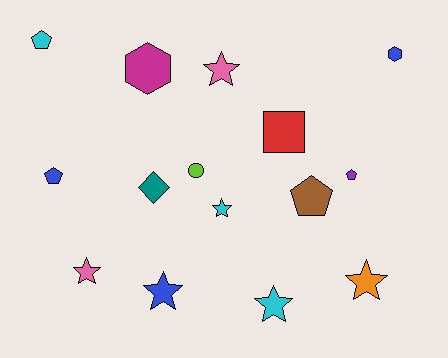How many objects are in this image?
There are 15 objects.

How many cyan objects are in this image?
There are 3 cyan objects.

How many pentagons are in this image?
There are 4 pentagons.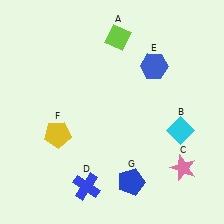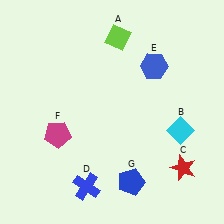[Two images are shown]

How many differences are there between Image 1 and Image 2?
There are 2 differences between the two images.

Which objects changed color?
C changed from pink to red. F changed from yellow to magenta.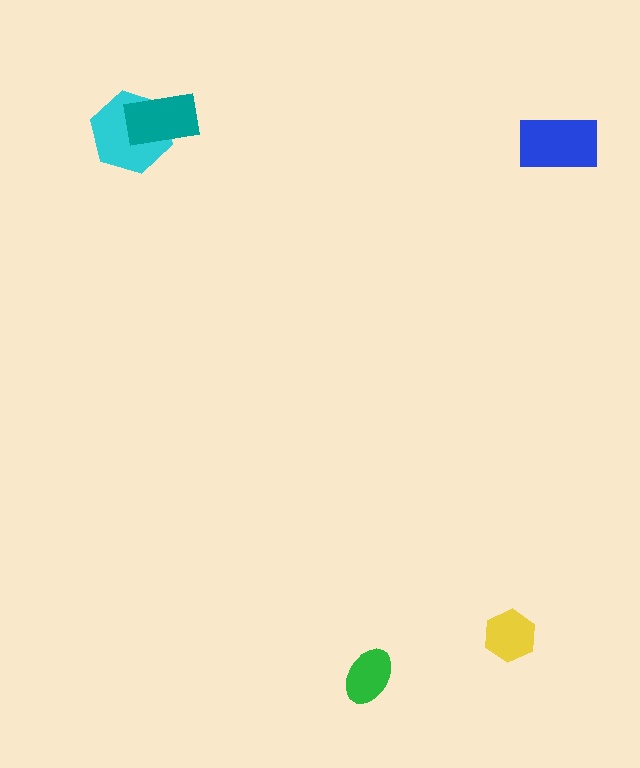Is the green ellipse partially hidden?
No, no other shape covers it.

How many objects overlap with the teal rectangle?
1 object overlaps with the teal rectangle.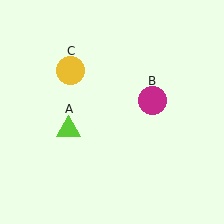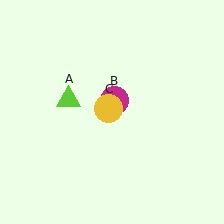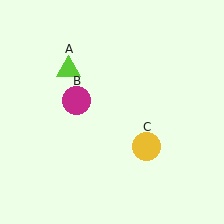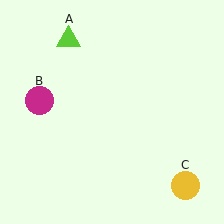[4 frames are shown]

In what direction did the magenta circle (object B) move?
The magenta circle (object B) moved left.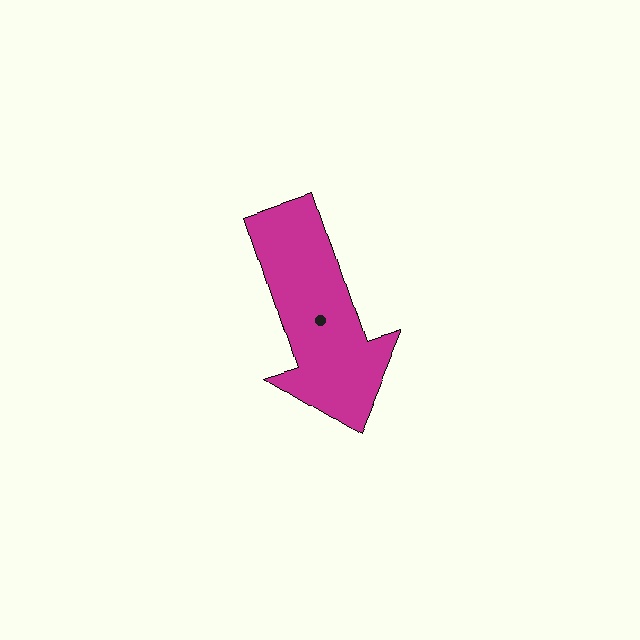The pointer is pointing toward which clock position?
Roughly 5 o'clock.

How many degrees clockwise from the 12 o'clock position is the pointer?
Approximately 162 degrees.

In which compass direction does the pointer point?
South.